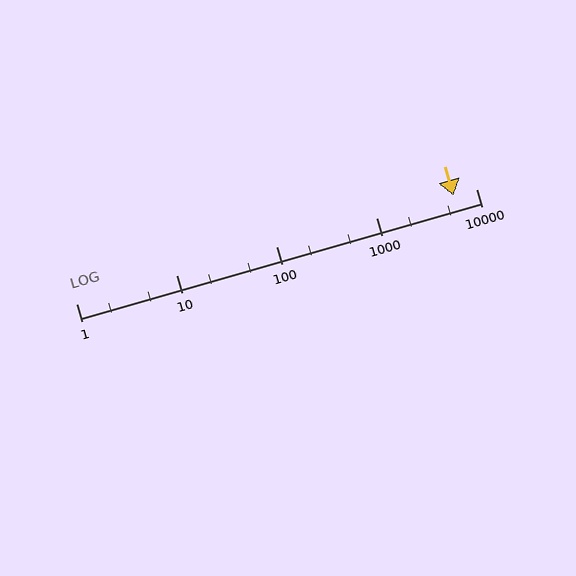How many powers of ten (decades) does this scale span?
The scale spans 4 decades, from 1 to 10000.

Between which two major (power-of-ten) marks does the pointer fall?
The pointer is between 1000 and 10000.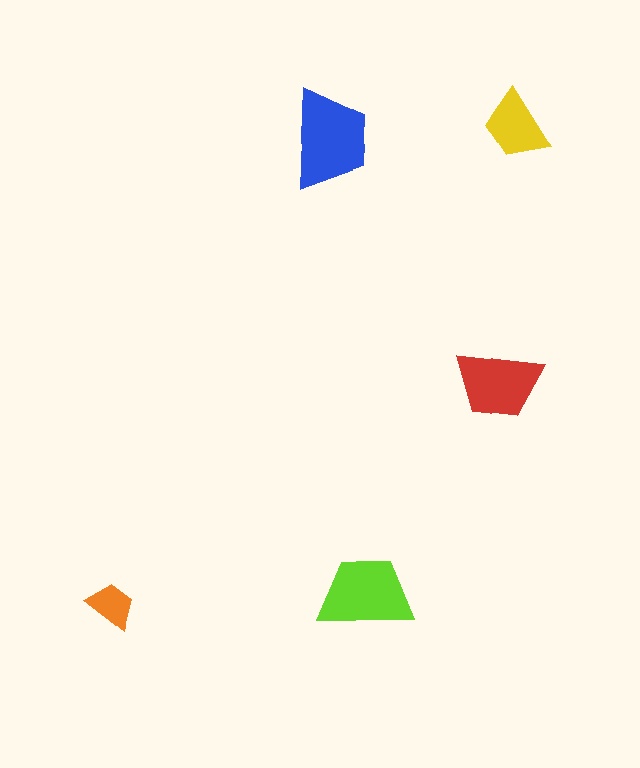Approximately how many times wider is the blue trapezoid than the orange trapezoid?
About 2 times wider.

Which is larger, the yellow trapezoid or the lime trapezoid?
The lime one.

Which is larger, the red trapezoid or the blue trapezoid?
The blue one.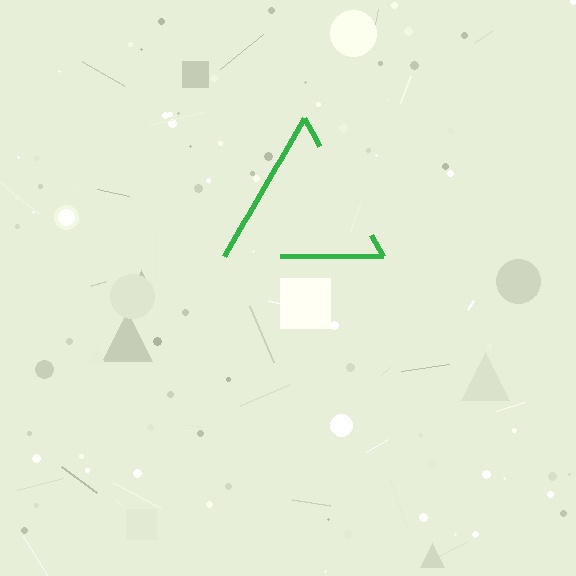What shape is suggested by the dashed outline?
The dashed outline suggests a triangle.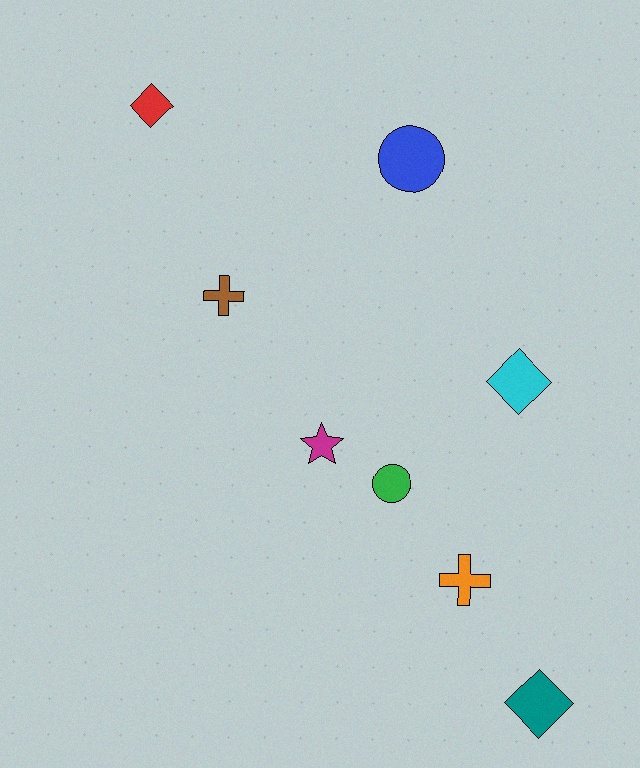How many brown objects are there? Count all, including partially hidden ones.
There is 1 brown object.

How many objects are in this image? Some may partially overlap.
There are 8 objects.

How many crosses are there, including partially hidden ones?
There are 2 crosses.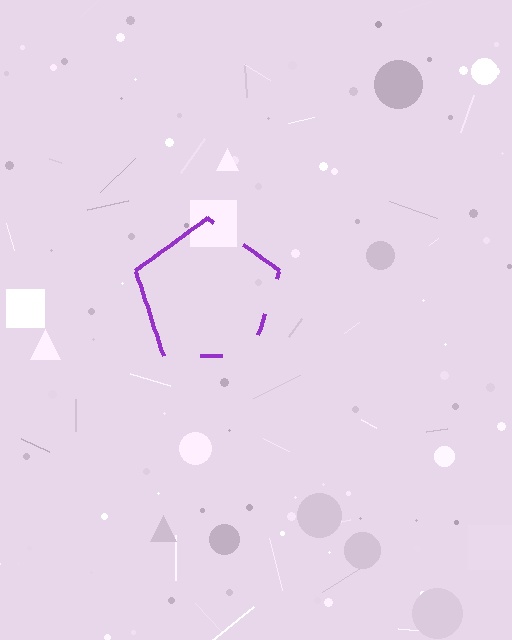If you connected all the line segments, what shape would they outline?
They would outline a pentagon.